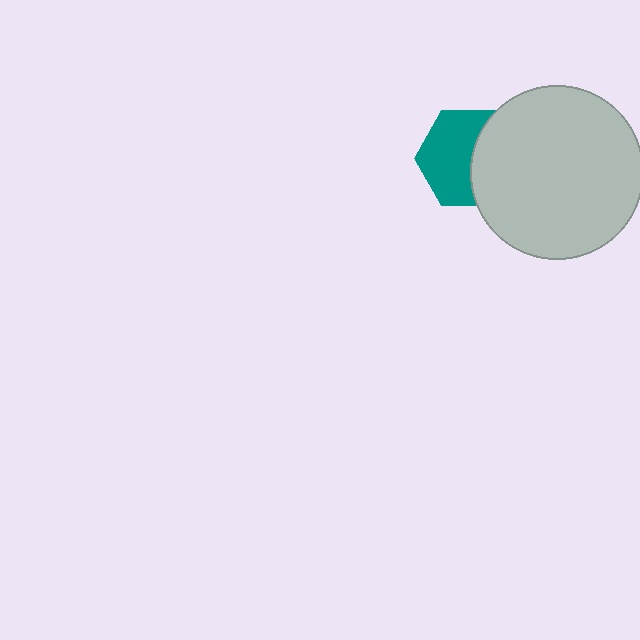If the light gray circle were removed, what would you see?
You would see the complete teal hexagon.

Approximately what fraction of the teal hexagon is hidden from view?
Roughly 42% of the teal hexagon is hidden behind the light gray circle.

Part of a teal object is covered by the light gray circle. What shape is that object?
It is a hexagon.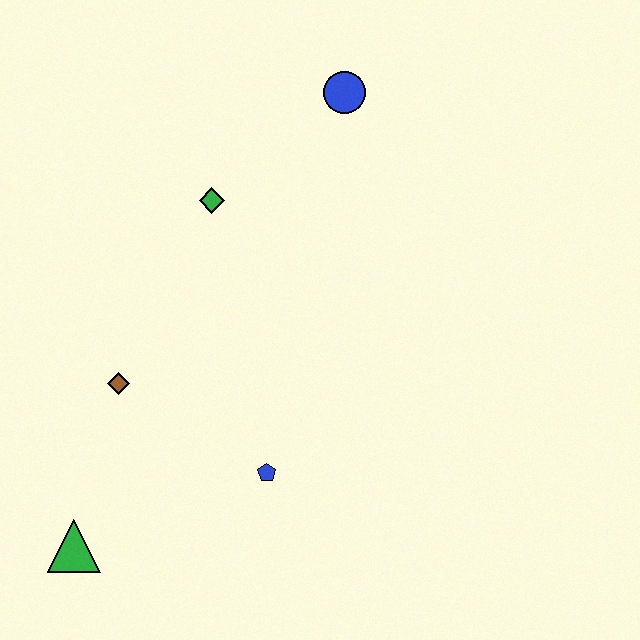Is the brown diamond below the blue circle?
Yes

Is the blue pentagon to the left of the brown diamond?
No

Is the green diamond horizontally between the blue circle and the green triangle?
Yes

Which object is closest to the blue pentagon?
The brown diamond is closest to the blue pentagon.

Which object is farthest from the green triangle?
The blue circle is farthest from the green triangle.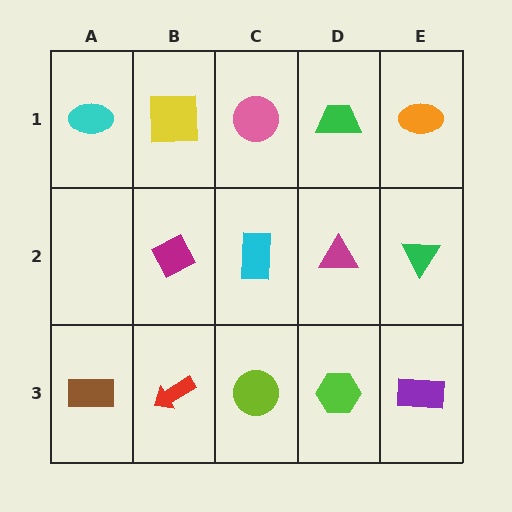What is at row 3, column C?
A lime circle.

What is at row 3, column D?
A lime hexagon.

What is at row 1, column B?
A yellow square.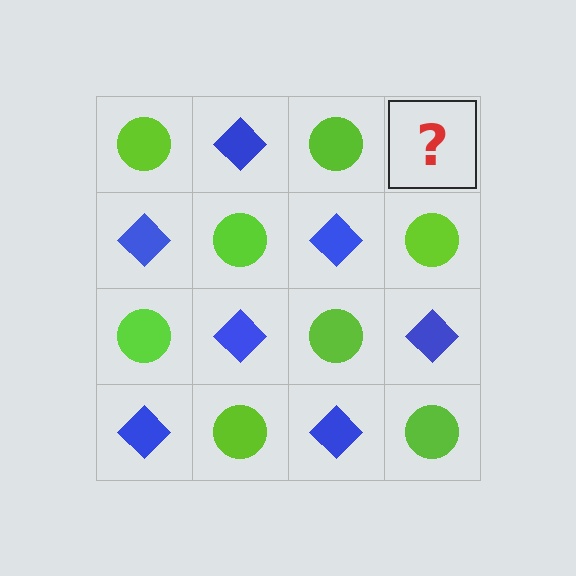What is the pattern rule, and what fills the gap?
The rule is that it alternates lime circle and blue diamond in a checkerboard pattern. The gap should be filled with a blue diamond.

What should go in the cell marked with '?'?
The missing cell should contain a blue diamond.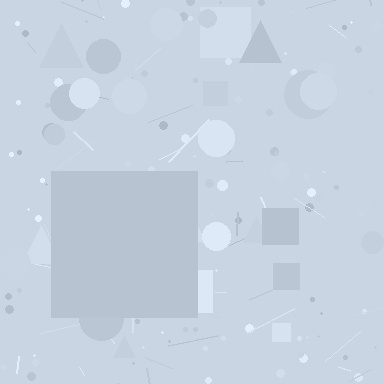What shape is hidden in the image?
A square is hidden in the image.